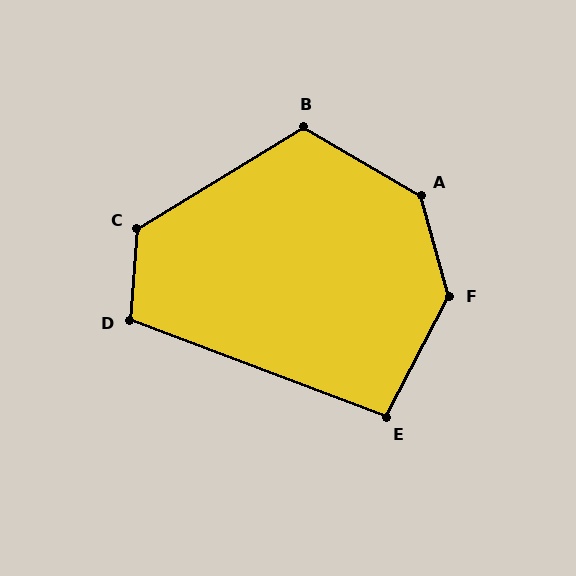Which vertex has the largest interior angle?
A, at approximately 136 degrees.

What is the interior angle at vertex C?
Approximately 127 degrees (obtuse).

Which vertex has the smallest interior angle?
E, at approximately 97 degrees.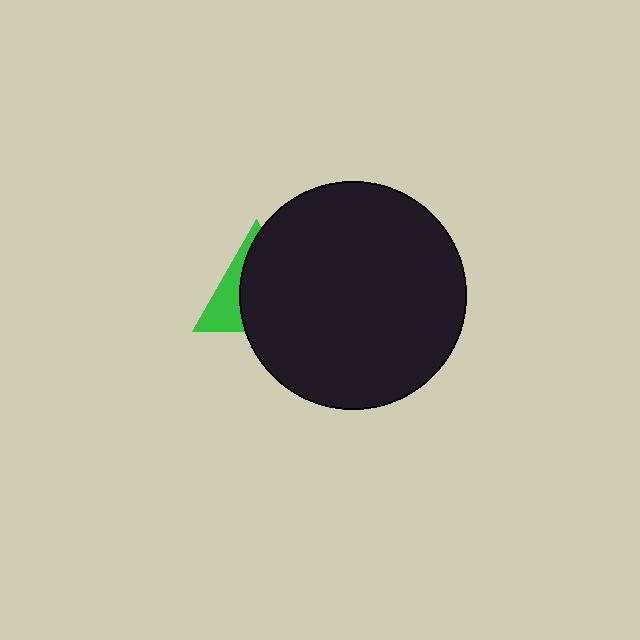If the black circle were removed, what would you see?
You would see the complete green triangle.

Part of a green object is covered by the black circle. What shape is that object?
It is a triangle.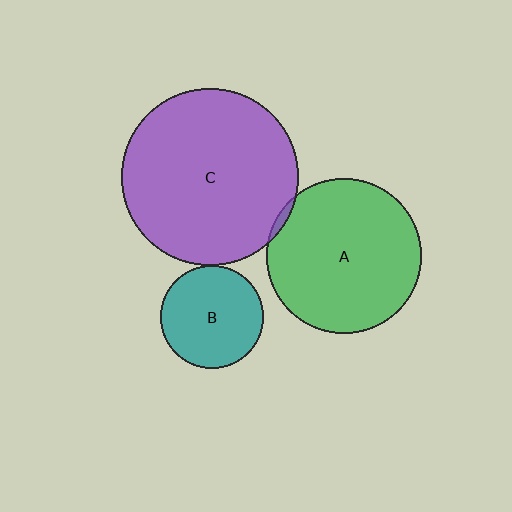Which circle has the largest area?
Circle C (purple).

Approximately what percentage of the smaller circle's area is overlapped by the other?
Approximately 5%.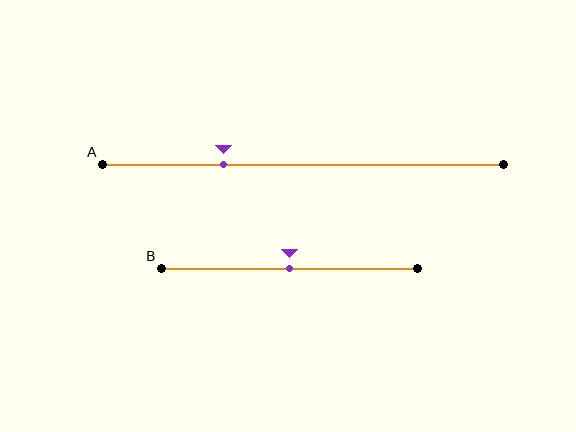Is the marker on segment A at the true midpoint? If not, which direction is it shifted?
No, the marker on segment A is shifted to the left by about 20% of the segment length.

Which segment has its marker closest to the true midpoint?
Segment B has its marker closest to the true midpoint.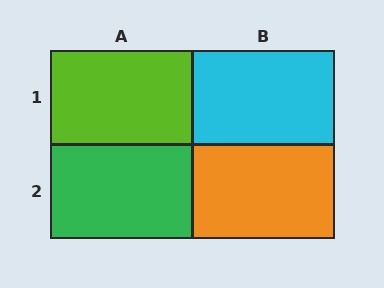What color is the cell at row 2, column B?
Orange.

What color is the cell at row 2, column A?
Green.